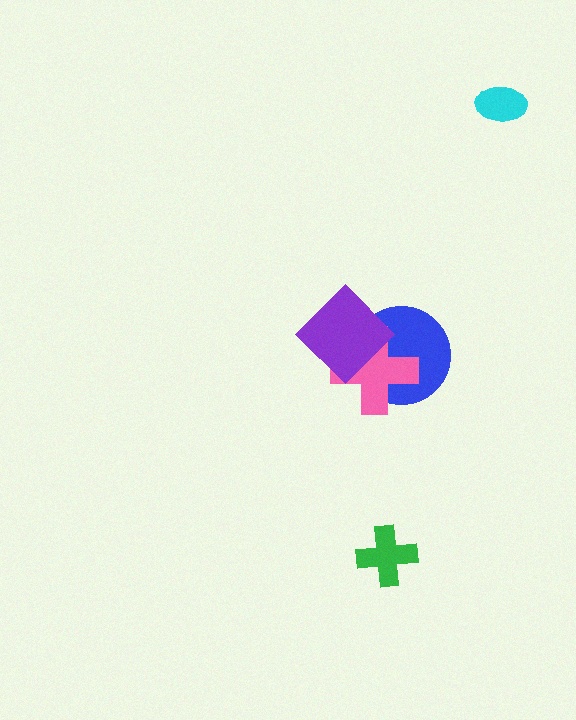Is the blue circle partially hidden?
Yes, it is partially covered by another shape.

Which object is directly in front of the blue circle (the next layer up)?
The pink cross is directly in front of the blue circle.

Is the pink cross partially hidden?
Yes, it is partially covered by another shape.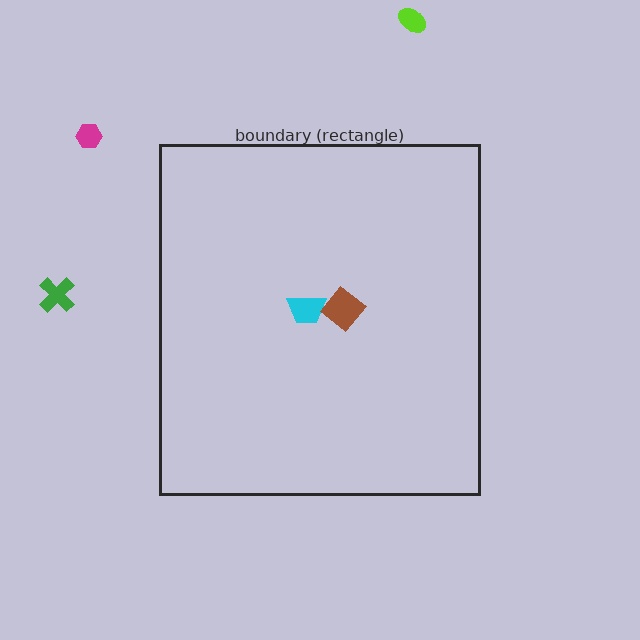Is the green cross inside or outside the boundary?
Outside.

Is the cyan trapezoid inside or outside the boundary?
Inside.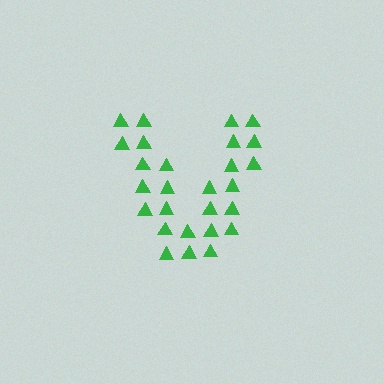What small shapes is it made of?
It is made of small triangles.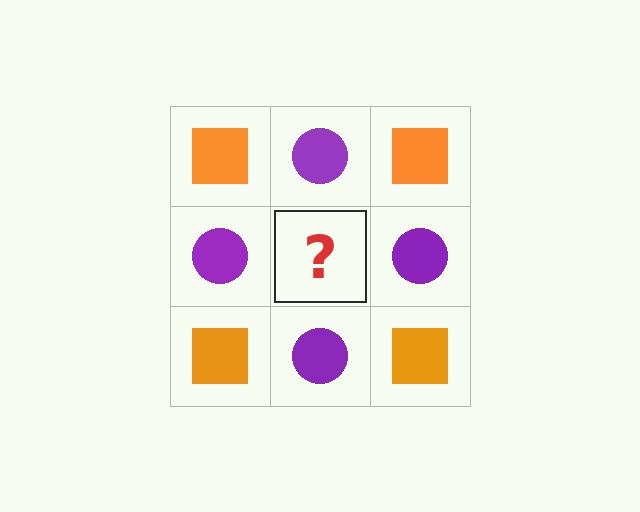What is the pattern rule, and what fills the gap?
The rule is that it alternates orange square and purple circle in a checkerboard pattern. The gap should be filled with an orange square.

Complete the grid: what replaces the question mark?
The question mark should be replaced with an orange square.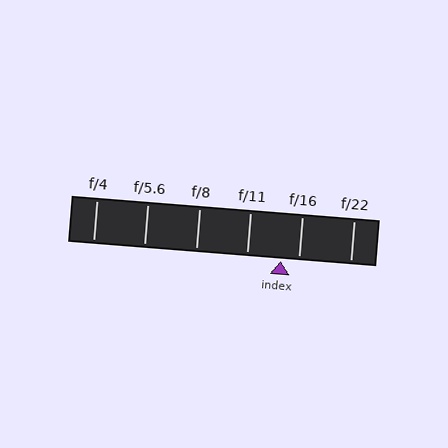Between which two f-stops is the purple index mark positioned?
The index mark is between f/11 and f/16.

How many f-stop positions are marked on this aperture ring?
There are 6 f-stop positions marked.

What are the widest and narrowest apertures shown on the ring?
The widest aperture shown is f/4 and the narrowest is f/22.